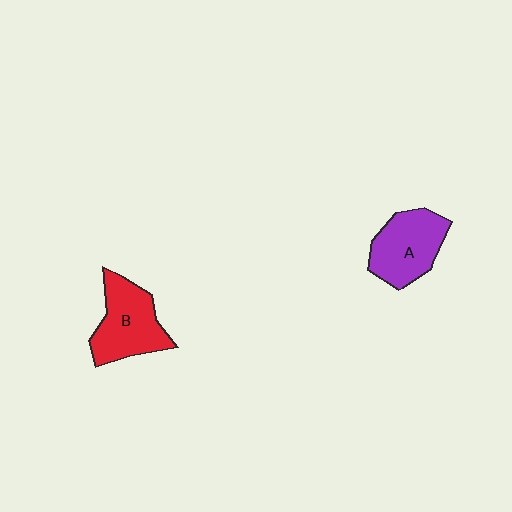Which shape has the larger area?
Shape B (red).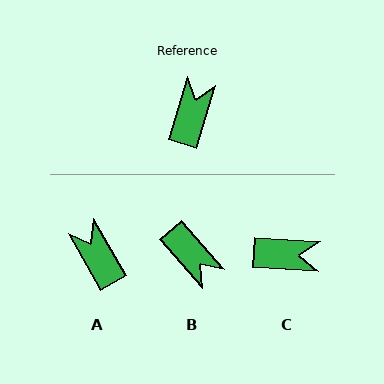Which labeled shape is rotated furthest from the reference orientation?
B, about 122 degrees away.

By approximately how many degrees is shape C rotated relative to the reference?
Approximately 77 degrees clockwise.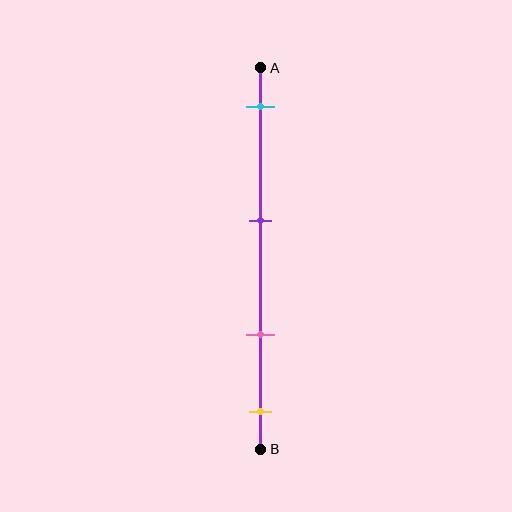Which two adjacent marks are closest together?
The pink and yellow marks are the closest adjacent pair.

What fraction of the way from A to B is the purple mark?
The purple mark is approximately 40% (0.4) of the way from A to B.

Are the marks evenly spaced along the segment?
No, the marks are not evenly spaced.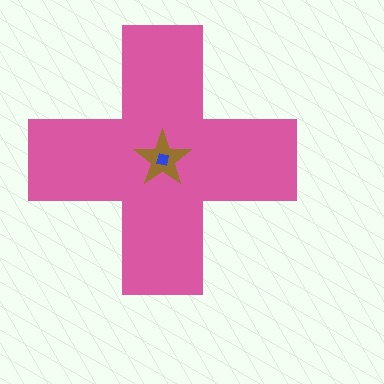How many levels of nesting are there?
3.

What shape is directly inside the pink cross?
The brown star.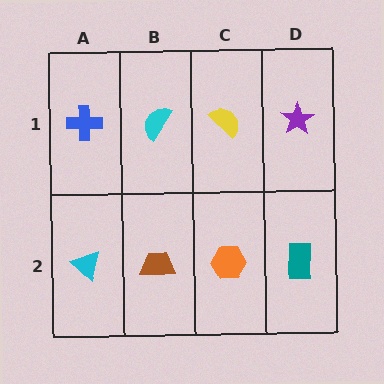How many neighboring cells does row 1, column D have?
2.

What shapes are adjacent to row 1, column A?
A cyan triangle (row 2, column A), a cyan semicircle (row 1, column B).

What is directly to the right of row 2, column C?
A teal rectangle.